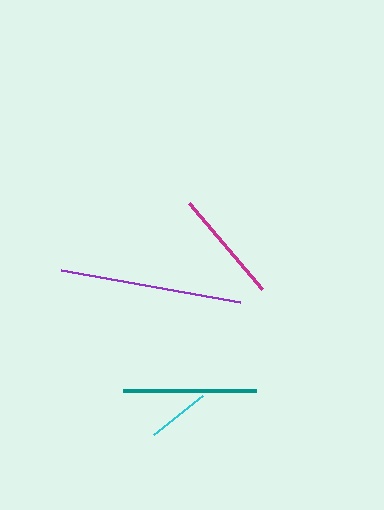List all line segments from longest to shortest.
From longest to shortest: purple, teal, magenta, cyan.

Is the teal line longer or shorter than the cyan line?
The teal line is longer than the cyan line.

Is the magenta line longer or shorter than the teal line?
The teal line is longer than the magenta line.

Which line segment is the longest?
The purple line is the longest at approximately 182 pixels.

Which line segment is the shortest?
The cyan line is the shortest at approximately 63 pixels.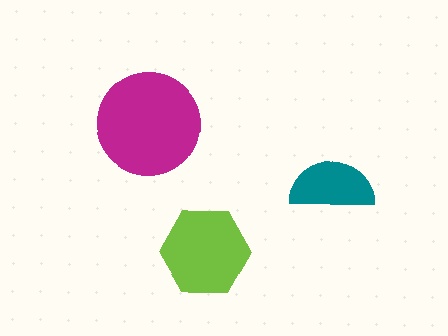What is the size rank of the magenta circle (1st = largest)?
1st.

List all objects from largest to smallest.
The magenta circle, the lime hexagon, the teal semicircle.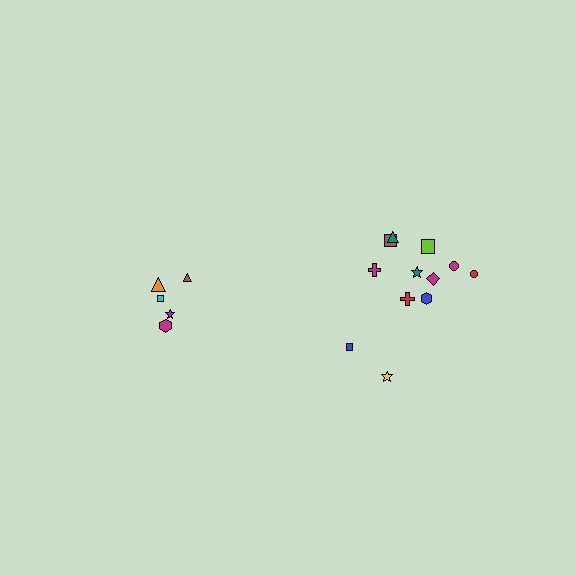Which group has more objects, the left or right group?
The right group.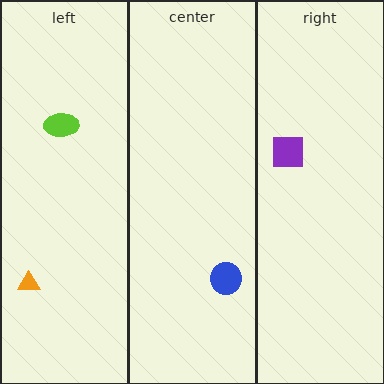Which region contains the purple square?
The right region.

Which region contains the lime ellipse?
The left region.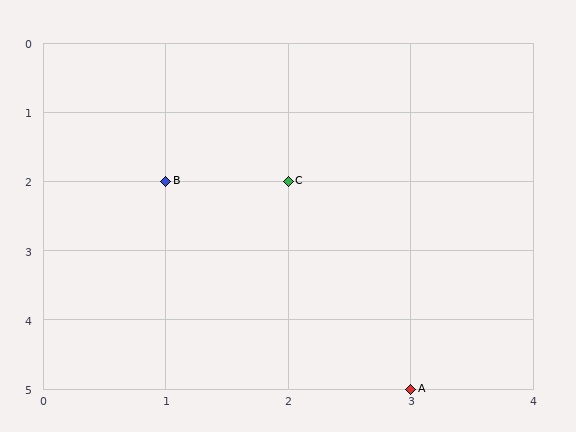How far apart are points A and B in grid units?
Points A and B are 2 columns and 3 rows apart (about 3.6 grid units diagonally).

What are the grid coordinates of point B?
Point B is at grid coordinates (1, 2).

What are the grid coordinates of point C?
Point C is at grid coordinates (2, 2).